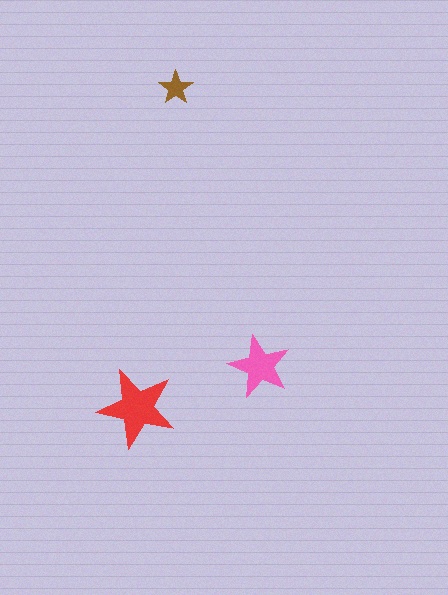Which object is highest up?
The brown star is topmost.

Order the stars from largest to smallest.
the red one, the pink one, the brown one.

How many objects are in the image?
There are 3 objects in the image.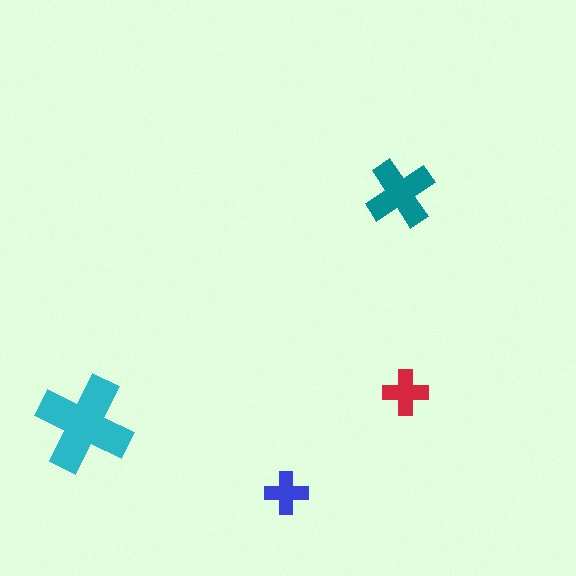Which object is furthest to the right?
The red cross is rightmost.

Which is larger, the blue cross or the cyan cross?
The cyan one.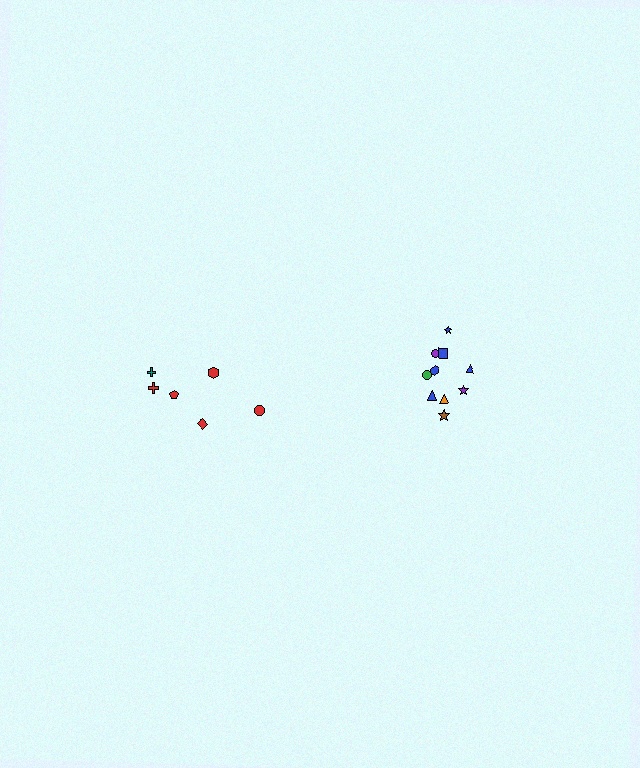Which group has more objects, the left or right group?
The right group.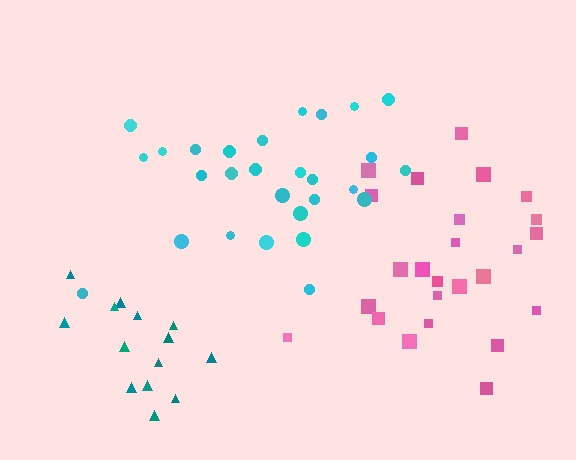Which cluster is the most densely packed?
Cyan.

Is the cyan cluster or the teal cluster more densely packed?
Cyan.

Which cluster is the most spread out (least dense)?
Teal.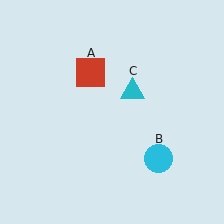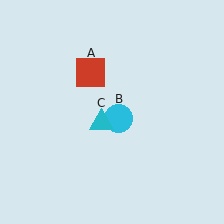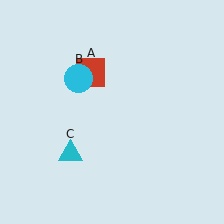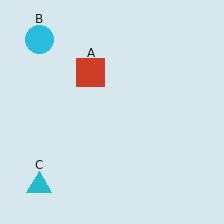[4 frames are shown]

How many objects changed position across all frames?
2 objects changed position: cyan circle (object B), cyan triangle (object C).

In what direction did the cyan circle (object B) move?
The cyan circle (object B) moved up and to the left.